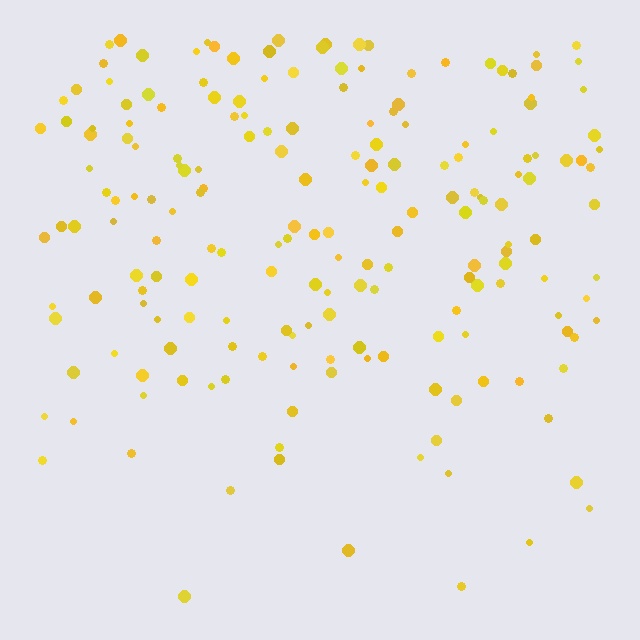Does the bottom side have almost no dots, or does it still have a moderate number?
Still a moderate number, just noticeably fewer than the top.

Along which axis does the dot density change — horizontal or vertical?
Vertical.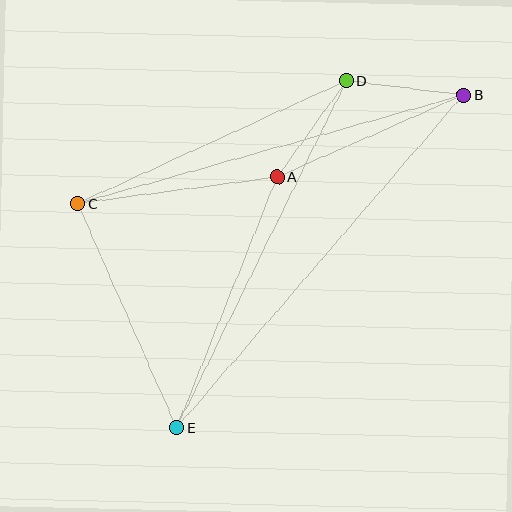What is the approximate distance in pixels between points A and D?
The distance between A and D is approximately 118 pixels.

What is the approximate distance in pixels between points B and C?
The distance between B and C is approximately 401 pixels.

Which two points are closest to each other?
Points B and D are closest to each other.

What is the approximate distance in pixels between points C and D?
The distance between C and D is approximately 295 pixels.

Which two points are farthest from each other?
Points B and E are farthest from each other.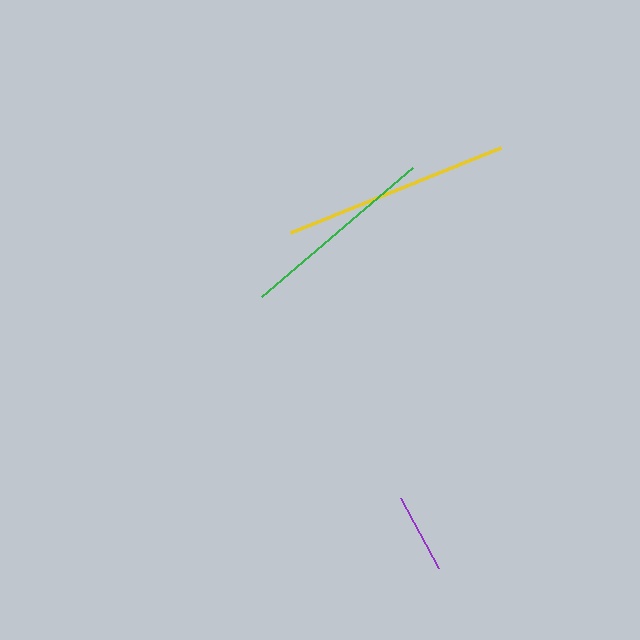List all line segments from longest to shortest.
From longest to shortest: yellow, green, purple.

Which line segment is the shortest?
The purple line is the shortest at approximately 80 pixels.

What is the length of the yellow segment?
The yellow segment is approximately 226 pixels long.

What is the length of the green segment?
The green segment is approximately 199 pixels long.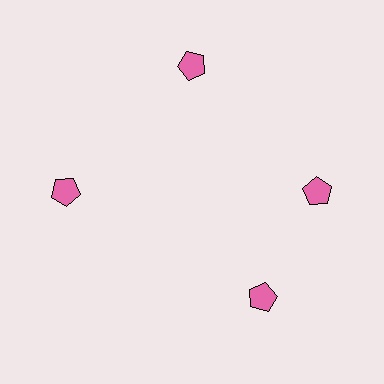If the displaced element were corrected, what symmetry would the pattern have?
It would have 4-fold rotational symmetry — the pattern would map onto itself every 90 degrees.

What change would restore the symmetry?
The symmetry would be restored by rotating it back into even spacing with its neighbors so that all 4 pentagons sit at equal angles and equal distance from the center.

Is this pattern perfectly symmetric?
No. The 4 pink pentagons are arranged in a ring, but one element near the 6 o'clock position is rotated out of alignment along the ring, breaking the 4-fold rotational symmetry.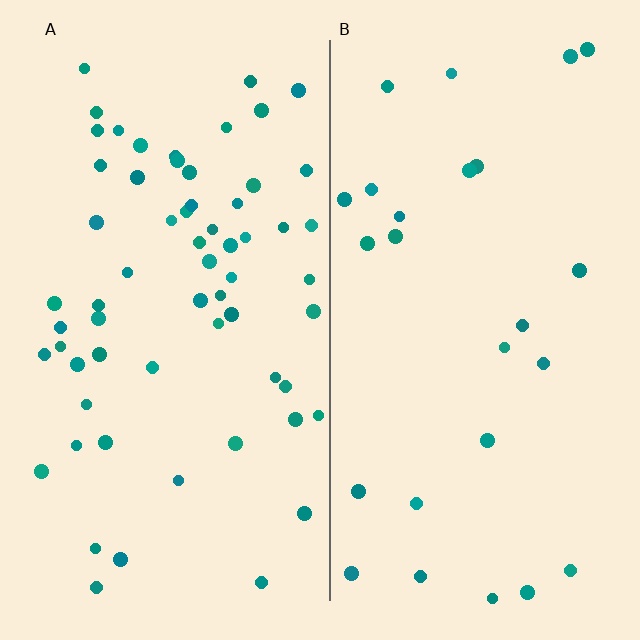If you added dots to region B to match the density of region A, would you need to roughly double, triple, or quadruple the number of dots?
Approximately double.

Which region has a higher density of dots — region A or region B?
A (the left).